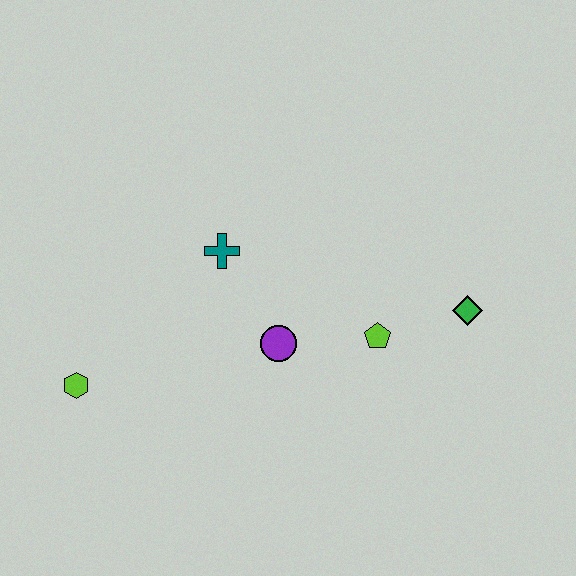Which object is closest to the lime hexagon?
The teal cross is closest to the lime hexagon.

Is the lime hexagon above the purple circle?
No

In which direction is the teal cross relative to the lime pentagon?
The teal cross is to the left of the lime pentagon.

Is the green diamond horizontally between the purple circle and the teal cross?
No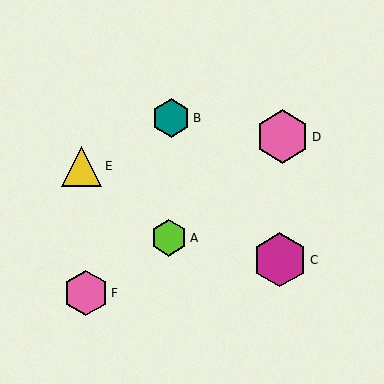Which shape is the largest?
The magenta hexagon (labeled C) is the largest.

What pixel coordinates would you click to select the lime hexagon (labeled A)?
Click at (169, 238) to select the lime hexagon A.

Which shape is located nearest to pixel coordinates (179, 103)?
The teal hexagon (labeled B) at (171, 118) is nearest to that location.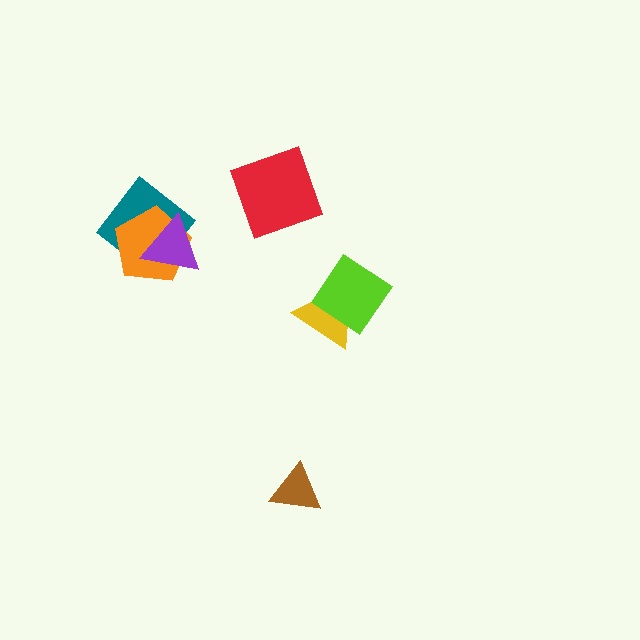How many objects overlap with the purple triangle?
2 objects overlap with the purple triangle.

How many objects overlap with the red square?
0 objects overlap with the red square.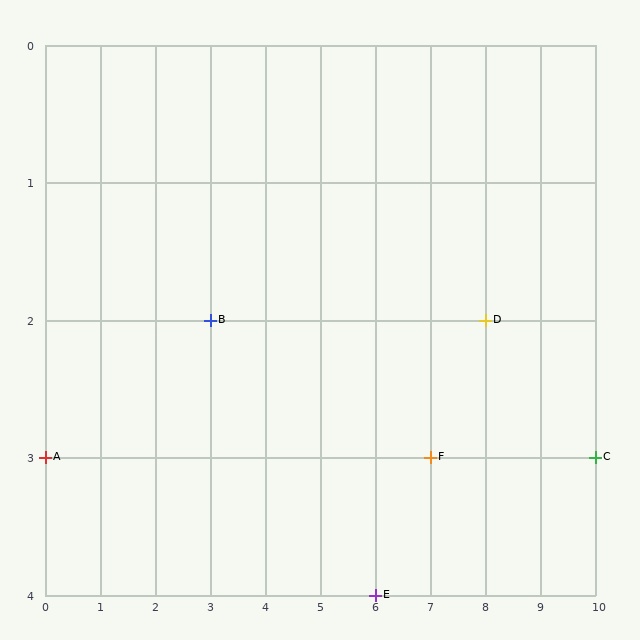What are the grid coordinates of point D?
Point D is at grid coordinates (8, 2).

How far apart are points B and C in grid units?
Points B and C are 7 columns and 1 row apart (about 7.1 grid units diagonally).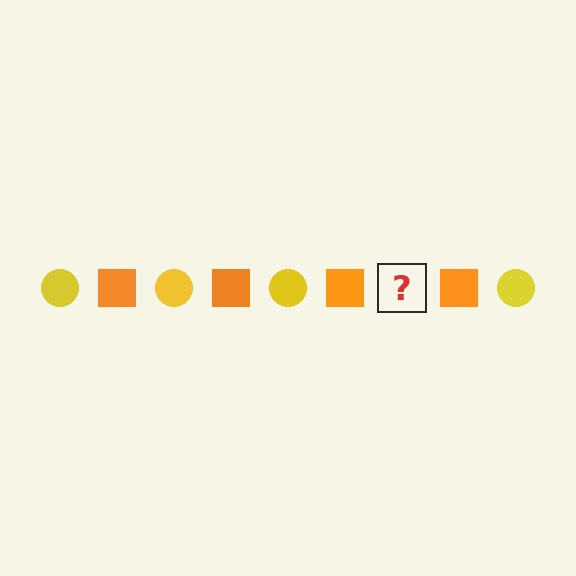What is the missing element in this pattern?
The missing element is a yellow circle.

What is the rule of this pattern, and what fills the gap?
The rule is that the pattern alternates between yellow circle and orange square. The gap should be filled with a yellow circle.